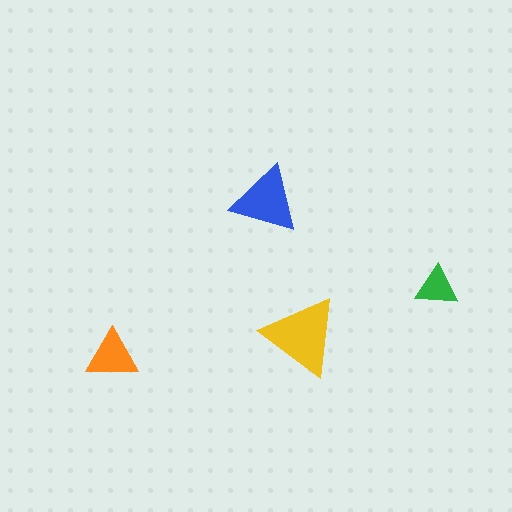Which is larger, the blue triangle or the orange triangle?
The blue one.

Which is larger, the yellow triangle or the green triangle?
The yellow one.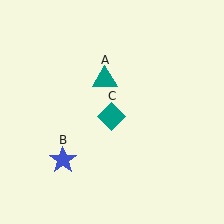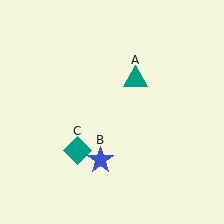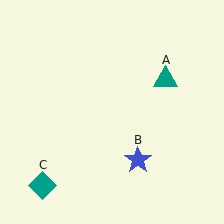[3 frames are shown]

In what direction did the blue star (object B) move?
The blue star (object B) moved right.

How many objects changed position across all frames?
3 objects changed position: teal triangle (object A), blue star (object B), teal diamond (object C).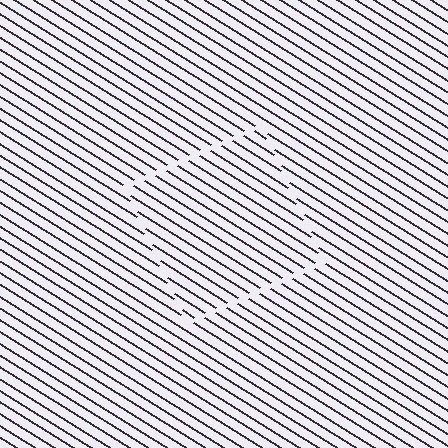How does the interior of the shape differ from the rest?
The interior of the shape contains the same grating, shifted by half a period — the contour is defined by the phase discontinuity where line-ends from the inner and outer gratings abut.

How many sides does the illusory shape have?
4 sides — the line-ends trace a square.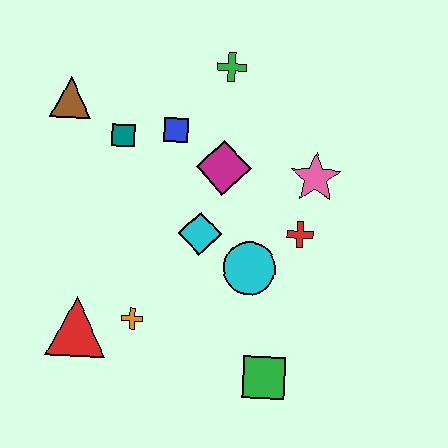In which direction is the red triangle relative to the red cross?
The red triangle is to the left of the red cross.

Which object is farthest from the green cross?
The green square is farthest from the green cross.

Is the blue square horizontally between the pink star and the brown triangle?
Yes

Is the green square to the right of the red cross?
No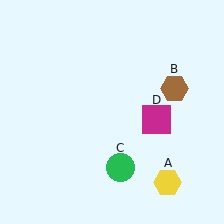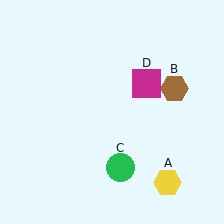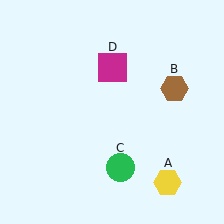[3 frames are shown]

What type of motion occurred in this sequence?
The magenta square (object D) rotated counterclockwise around the center of the scene.